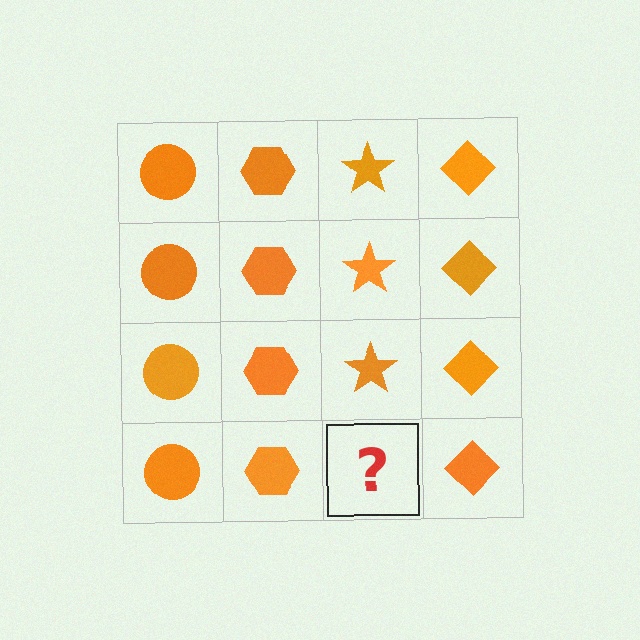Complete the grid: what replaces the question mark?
The question mark should be replaced with an orange star.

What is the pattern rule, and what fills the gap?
The rule is that each column has a consistent shape. The gap should be filled with an orange star.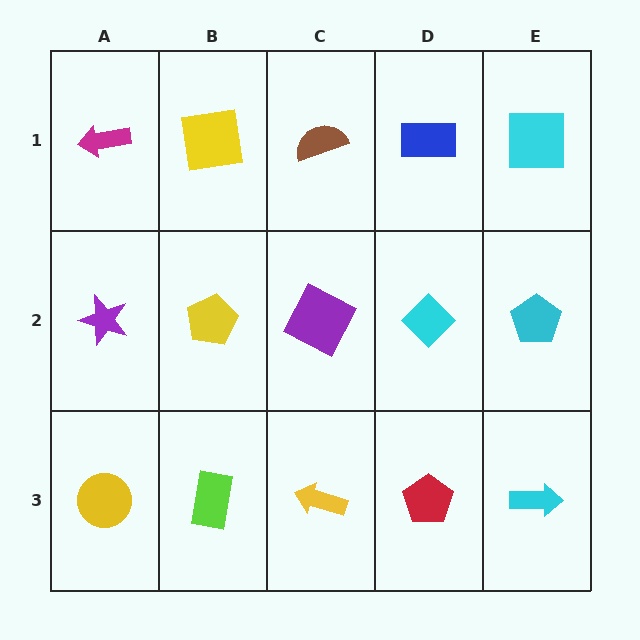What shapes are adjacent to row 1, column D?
A cyan diamond (row 2, column D), a brown semicircle (row 1, column C), a cyan square (row 1, column E).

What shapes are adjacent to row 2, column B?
A yellow square (row 1, column B), a lime rectangle (row 3, column B), a purple star (row 2, column A), a purple square (row 2, column C).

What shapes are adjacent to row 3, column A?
A purple star (row 2, column A), a lime rectangle (row 3, column B).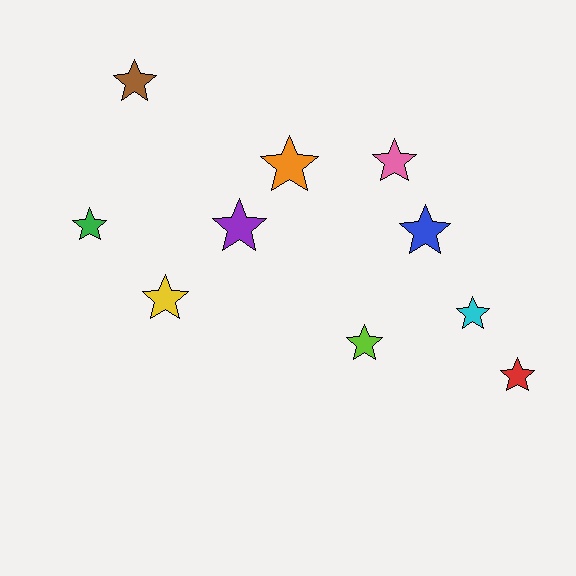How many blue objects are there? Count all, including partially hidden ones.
There is 1 blue object.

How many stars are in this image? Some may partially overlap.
There are 10 stars.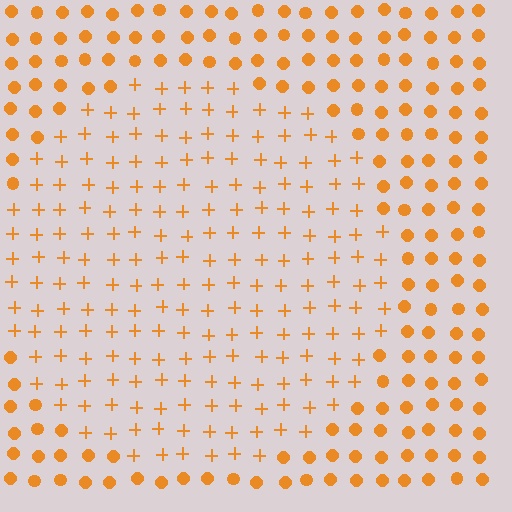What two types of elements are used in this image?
The image uses plus signs inside the circle region and circles outside it.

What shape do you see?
I see a circle.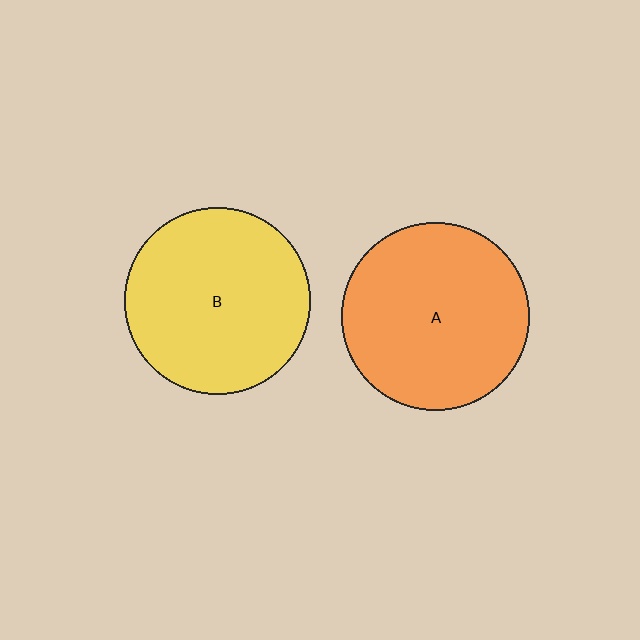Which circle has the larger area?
Circle A (orange).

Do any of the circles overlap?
No, none of the circles overlap.